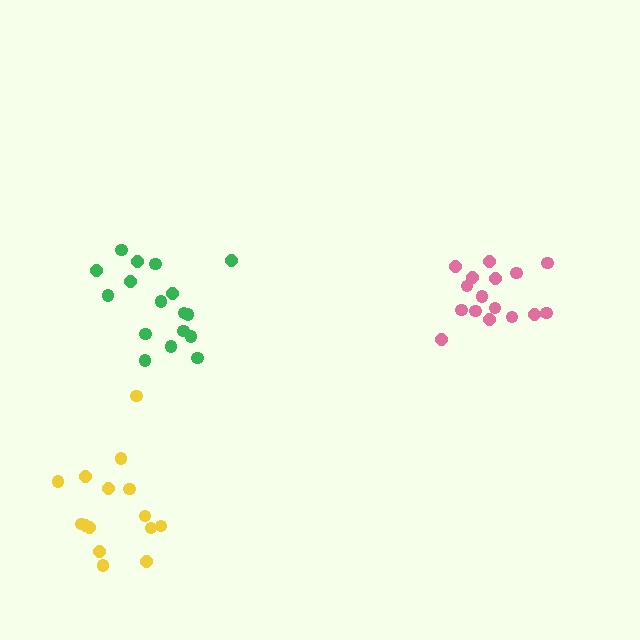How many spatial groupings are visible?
There are 3 spatial groupings.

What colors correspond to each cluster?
The clusters are colored: pink, green, yellow.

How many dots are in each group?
Group 1: 16 dots, Group 2: 17 dots, Group 3: 15 dots (48 total).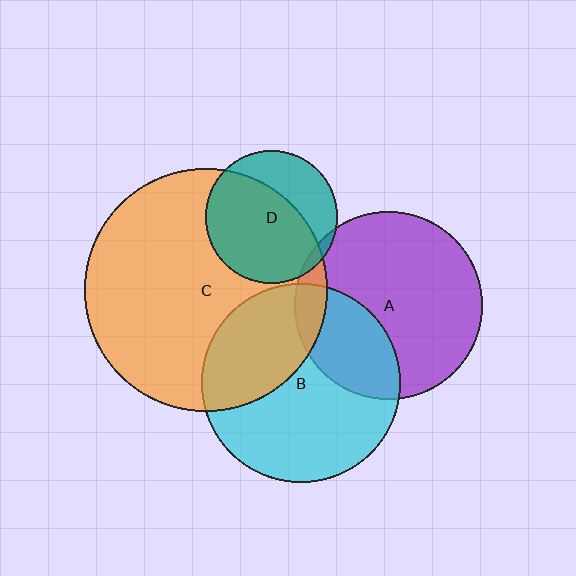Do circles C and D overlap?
Yes.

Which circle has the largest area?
Circle C (orange).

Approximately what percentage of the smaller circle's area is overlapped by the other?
Approximately 65%.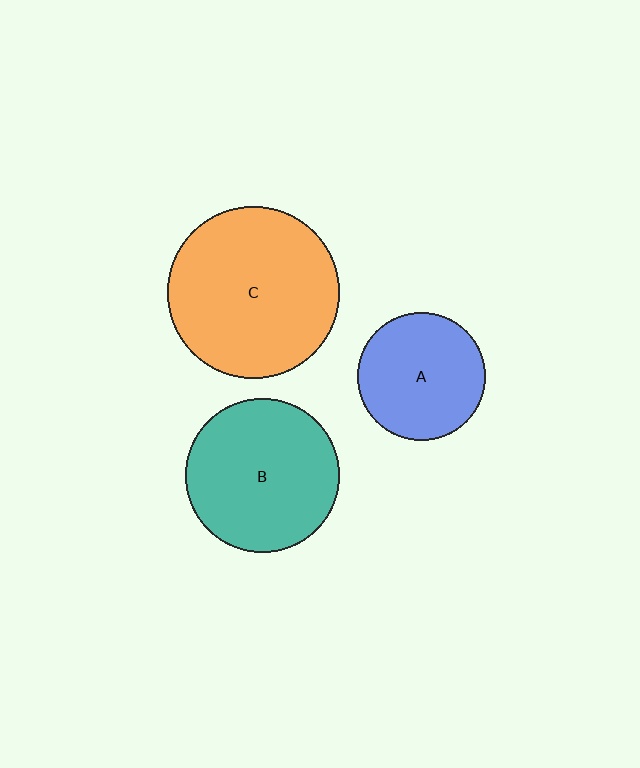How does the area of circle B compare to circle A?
Approximately 1.4 times.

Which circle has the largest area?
Circle C (orange).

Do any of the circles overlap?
No, none of the circles overlap.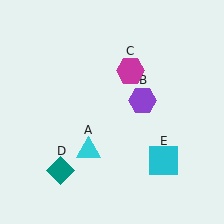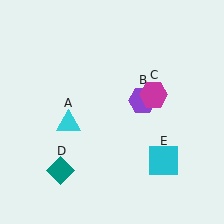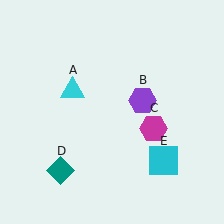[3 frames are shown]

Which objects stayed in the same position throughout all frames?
Purple hexagon (object B) and teal diamond (object D) and cyan square (object E) remained stationary.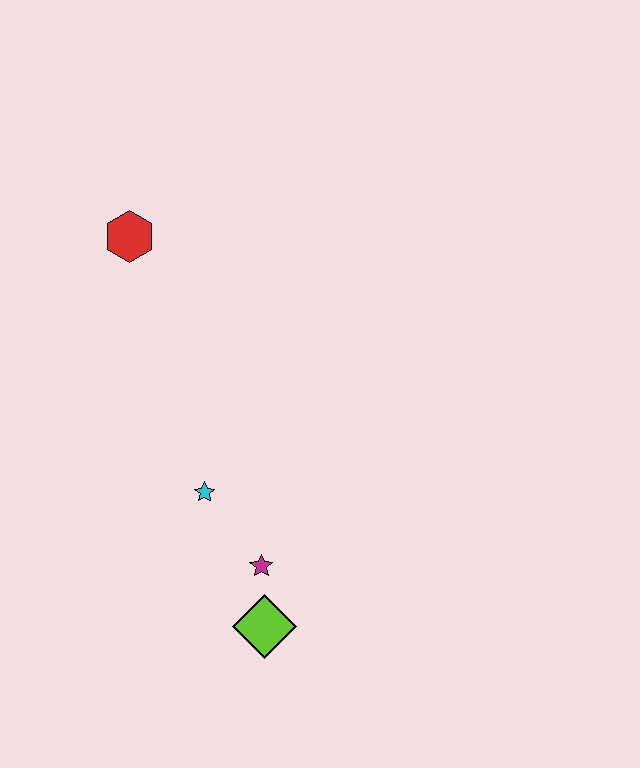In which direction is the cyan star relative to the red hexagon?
The cyan star is below the red hexagon.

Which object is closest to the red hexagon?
The cyan star is closest to the red hexagon.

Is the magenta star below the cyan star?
Yes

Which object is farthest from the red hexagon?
The lime diamond is farthest from the red hexagon.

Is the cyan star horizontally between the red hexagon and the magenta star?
Yes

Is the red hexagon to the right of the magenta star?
No